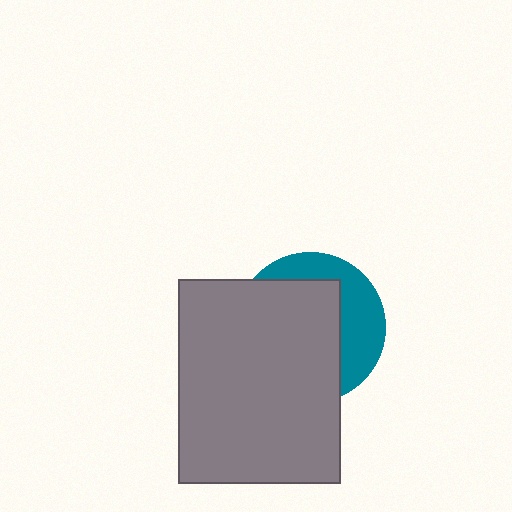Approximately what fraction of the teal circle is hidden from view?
Roughly 65% of the teal circle is hidden behind the gray rectangle.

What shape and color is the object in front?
The object in front is a gray rectangle.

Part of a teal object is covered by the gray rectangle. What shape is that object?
It is a circle.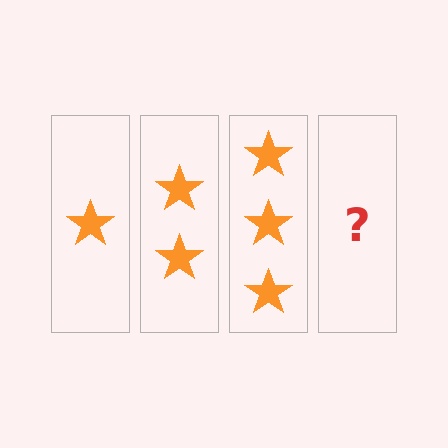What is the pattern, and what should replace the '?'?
The pattern is that each step adds one more star. The '?' should be 4 stars.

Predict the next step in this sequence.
The next step is 4 stars.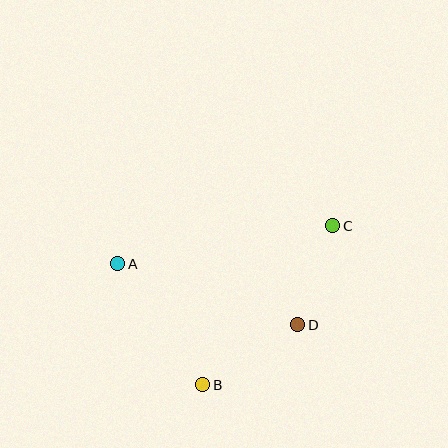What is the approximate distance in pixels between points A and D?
The distance between A and D is approximately 190 pixels.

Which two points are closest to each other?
Points C and D are closest to each other.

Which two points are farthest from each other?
Points A and C are farthest from each other.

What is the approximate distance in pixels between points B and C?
The distance between B and C is approximately 205 pixels.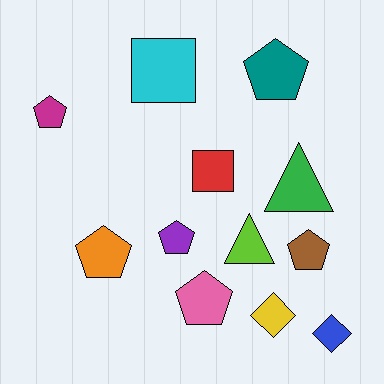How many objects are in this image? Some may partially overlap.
There are 12 objects.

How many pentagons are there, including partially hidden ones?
There are 6 pentagons.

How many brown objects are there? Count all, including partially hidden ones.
There is 1 brown object.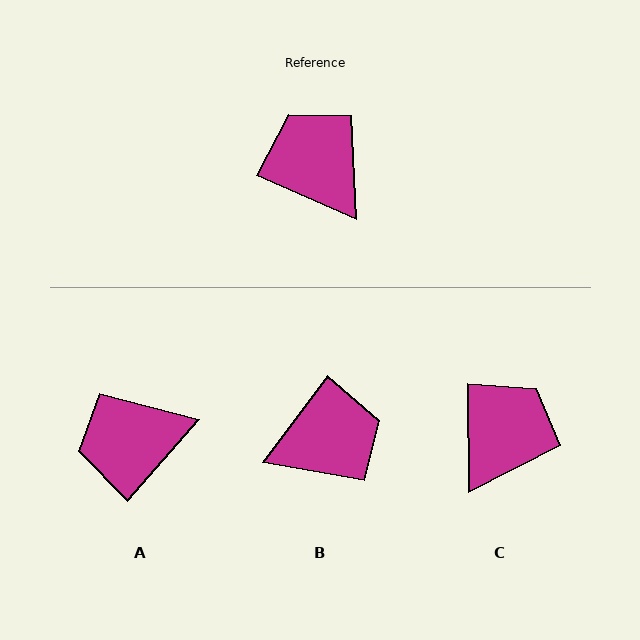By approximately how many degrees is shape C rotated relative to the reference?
Approximately 66 degrees clockwise.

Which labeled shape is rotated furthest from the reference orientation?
B, about 103 degrees away.